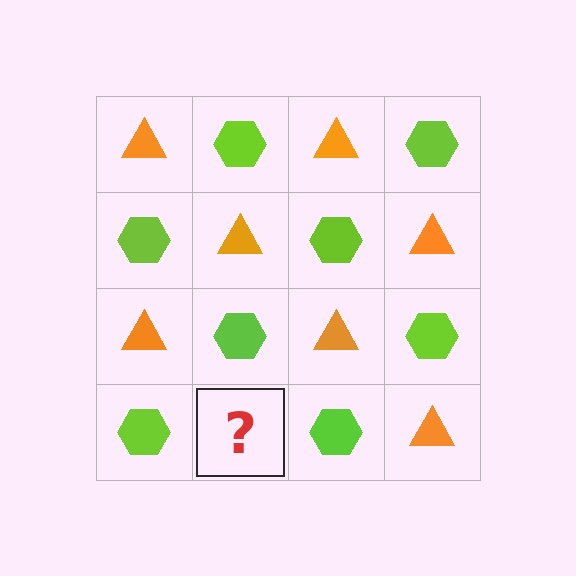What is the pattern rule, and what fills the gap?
The rule is that it alternates orange triangle and lime hexagon in a checkerboard pattern. The gap should be filled with an orange triangle.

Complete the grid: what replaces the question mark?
The question mark should be replaced with an orange triangle.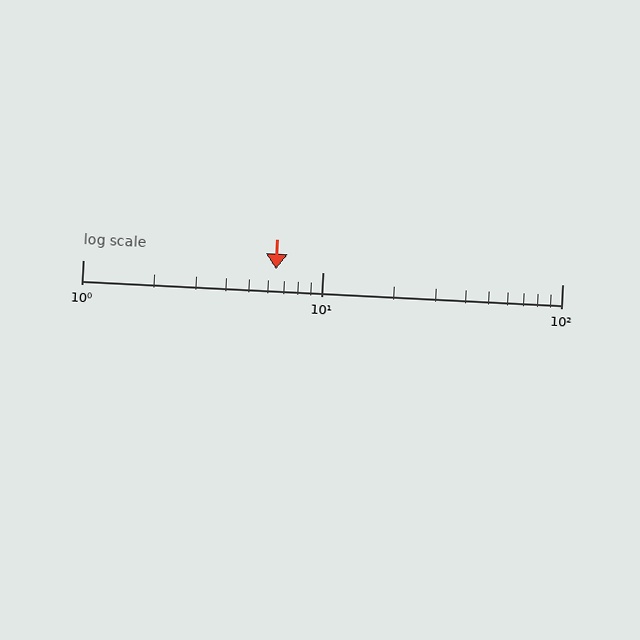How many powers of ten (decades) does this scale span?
The scale spans 2 decades, from 1 to 100.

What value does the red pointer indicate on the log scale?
The pointer indicates approximately 6.4.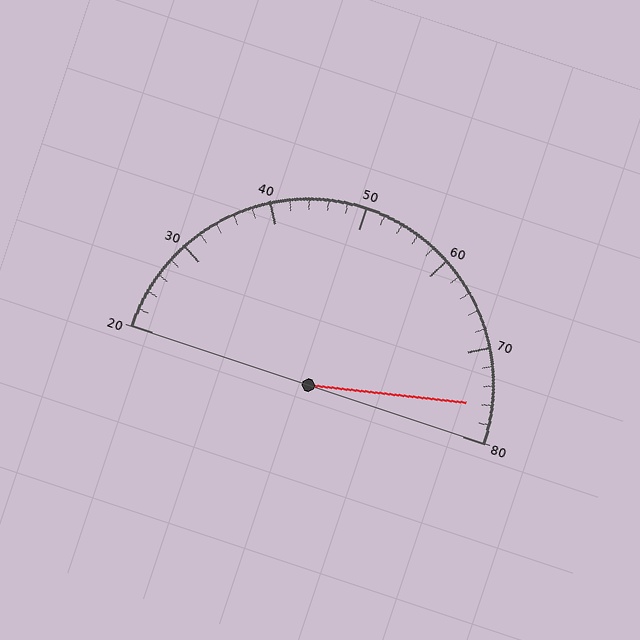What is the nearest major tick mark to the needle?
The nearest major tick mark is 80.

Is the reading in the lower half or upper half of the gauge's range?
The reading is in the upper half of the range (20 to 80).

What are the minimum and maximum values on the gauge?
The gauge ranges from 20 to 80.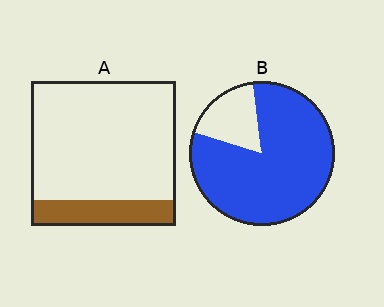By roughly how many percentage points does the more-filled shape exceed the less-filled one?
By roughly 65 percentage points (B over A).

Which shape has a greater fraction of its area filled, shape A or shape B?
Shape B.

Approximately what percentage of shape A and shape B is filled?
A is approximately 20% and B is approximately 80%.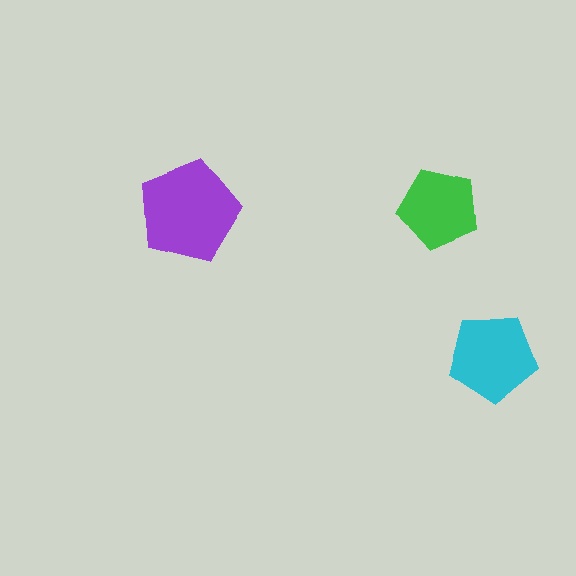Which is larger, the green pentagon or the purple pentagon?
The purple one.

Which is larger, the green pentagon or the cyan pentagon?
The cyan one.